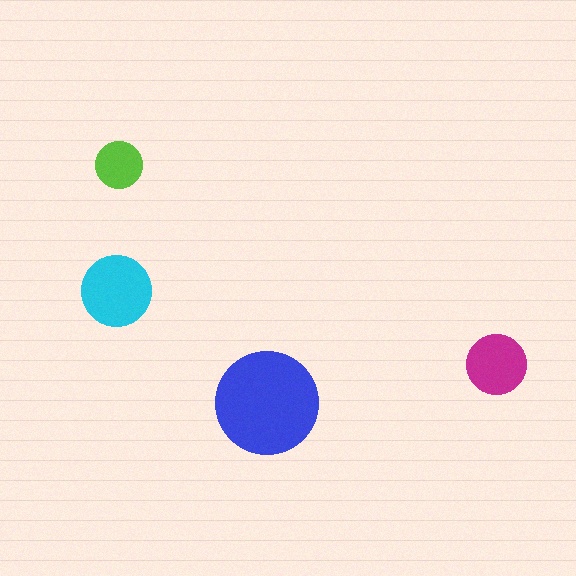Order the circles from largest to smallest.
the blue one, the cyan one, the magenta one, the lime one.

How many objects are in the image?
There are 4 objects in the image.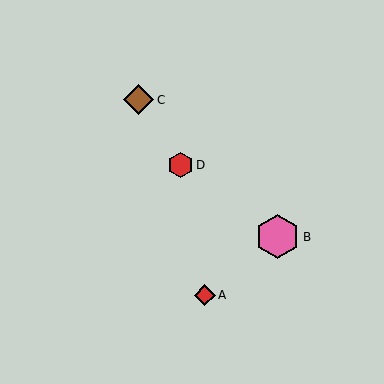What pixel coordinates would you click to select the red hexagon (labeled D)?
Click at (181, 165) to select the red hexagon D.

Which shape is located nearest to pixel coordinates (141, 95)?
The brown diamond (labeled C) at (139, 100) is nearest to that location.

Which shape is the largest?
The pink hexagon (labeled B) is the largest.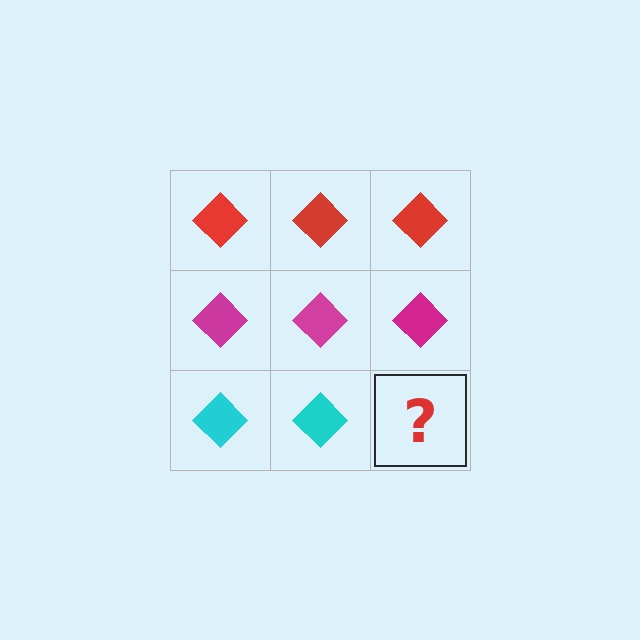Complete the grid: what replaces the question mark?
The question mark should be replaced with a cyan diamond.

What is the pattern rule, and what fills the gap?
The rule is that each row has a consistent color. The gap should be filled with a cyan diamond.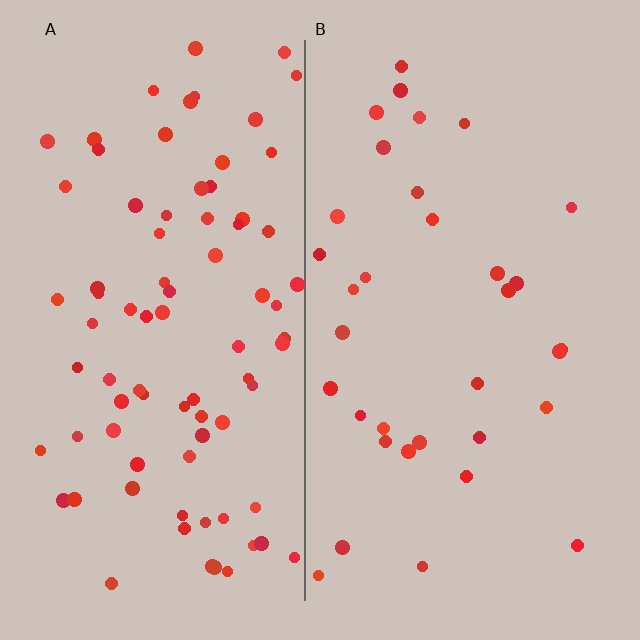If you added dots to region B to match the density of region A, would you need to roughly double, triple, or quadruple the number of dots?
Approximately double.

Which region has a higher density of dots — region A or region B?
A (the left).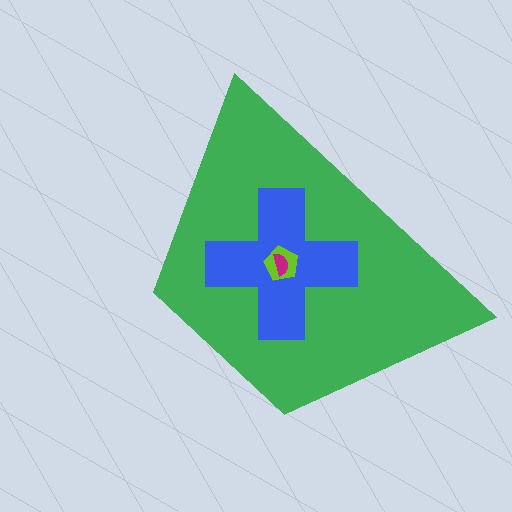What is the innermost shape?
The magenta semicircle.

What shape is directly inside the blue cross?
The lime pentagon.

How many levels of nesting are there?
4.